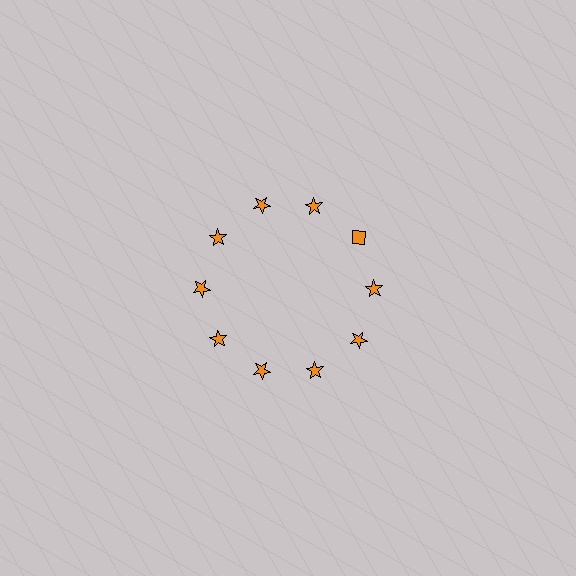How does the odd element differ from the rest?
It has a different shape: diamond instead of star.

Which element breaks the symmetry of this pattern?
The orange diamond at roughly the 2 o'clock position breaks the symmetry. All other shapes are orange stars.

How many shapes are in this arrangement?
There are 10 shapes arranged in a ring pattern.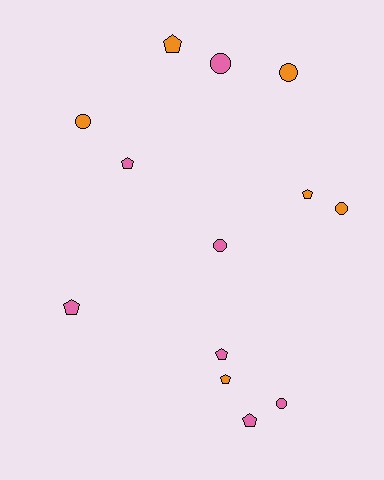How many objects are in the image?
There are 13 objects.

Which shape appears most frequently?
Pentagon, with 7 objects.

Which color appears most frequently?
Pink, with 7 objects.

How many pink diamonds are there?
There are no pink diamonds.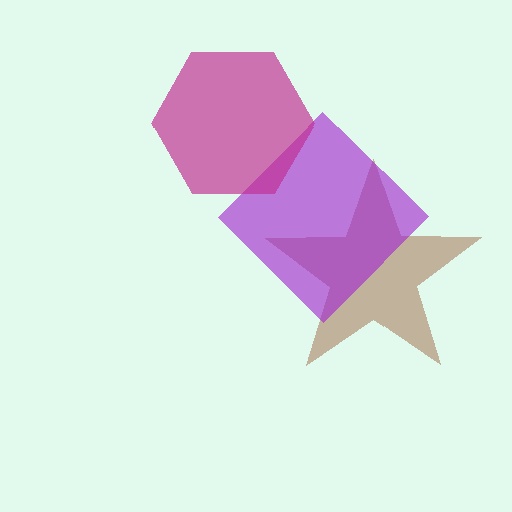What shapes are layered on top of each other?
The layered shapes are: a brown star, a purple diamond, a magenta hexagon.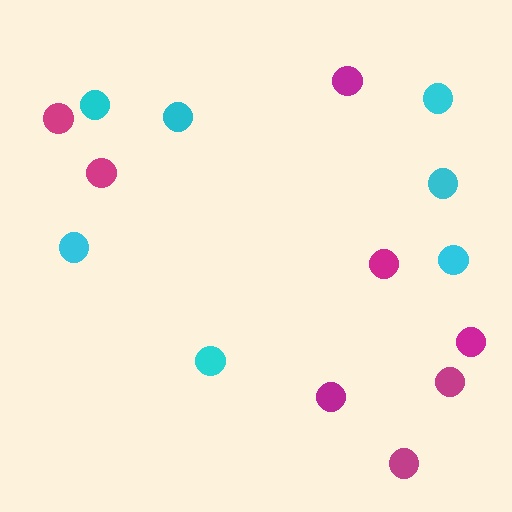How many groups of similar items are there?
There are 2 groups: one group of magenta circles (8) and one group of cyan circles (7).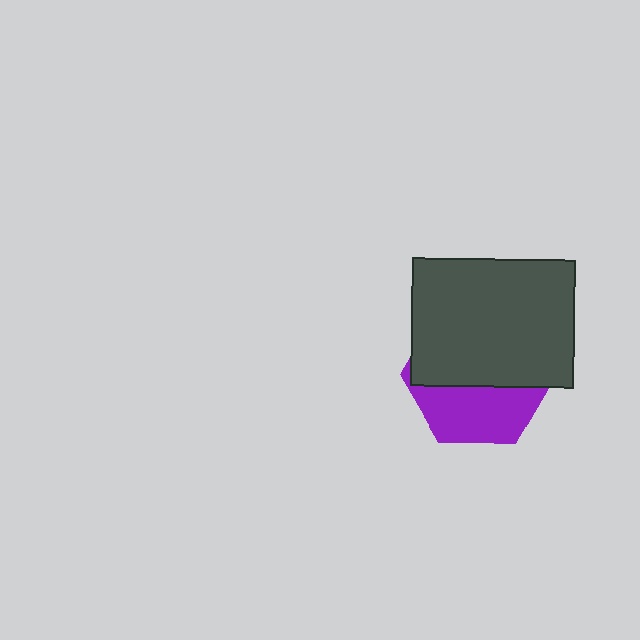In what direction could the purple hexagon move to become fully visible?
The purple hexagon could move down. That would shift it out from behind the dark gray rectangle entirely.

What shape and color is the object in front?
The object in front is a dark gray rectangle.